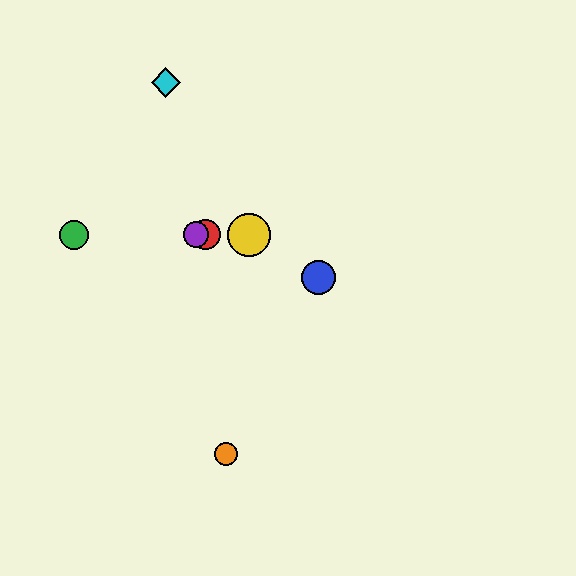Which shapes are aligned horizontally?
The red circle, the green circle, the yellow circle, the purple circle are aligned horizontally.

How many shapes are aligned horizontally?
4 shapes (the red circle, the green circle, the yellow circle, the purple circle) are aligned horizontally.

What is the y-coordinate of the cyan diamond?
The cyan diamond is at y≈83.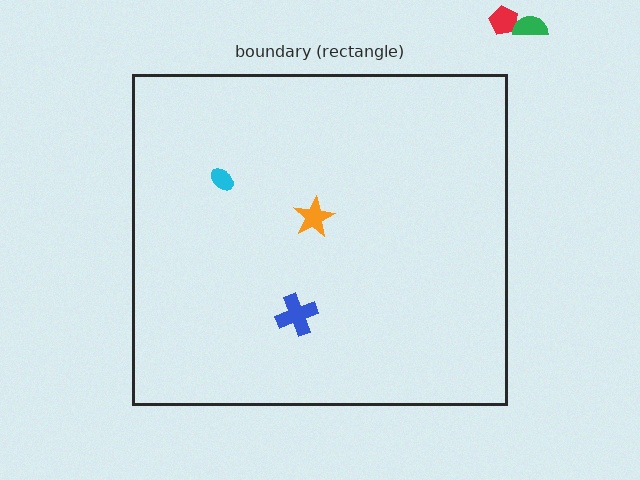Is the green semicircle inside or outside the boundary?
Outside.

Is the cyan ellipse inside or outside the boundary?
Inside.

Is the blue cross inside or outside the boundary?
Inside.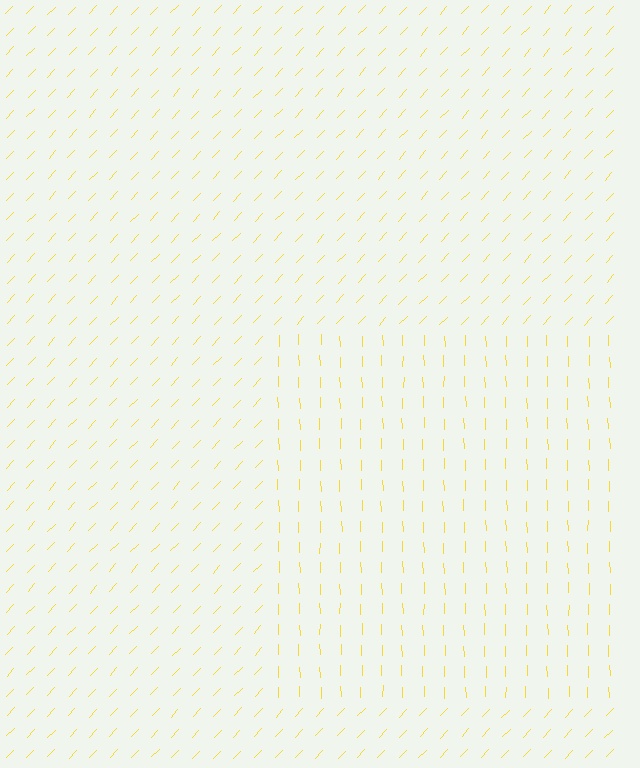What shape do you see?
I see a rectangle.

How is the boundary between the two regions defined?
The boundary is defined purely by a change in line orientation (approximately 45 degrees difference). All lines are the same color and thickness.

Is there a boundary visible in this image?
Yes, there is a texture boundary formed by a change in line orientation.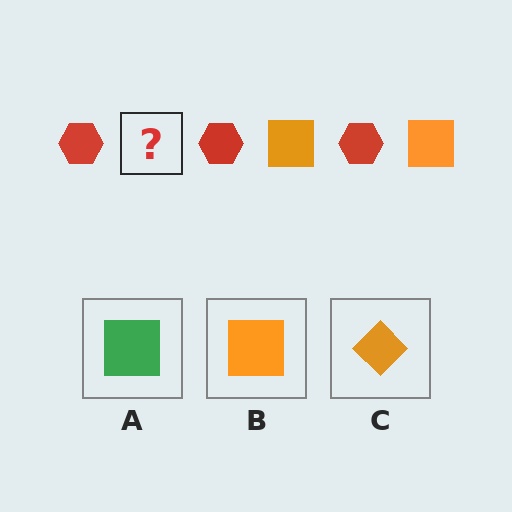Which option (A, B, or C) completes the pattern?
B.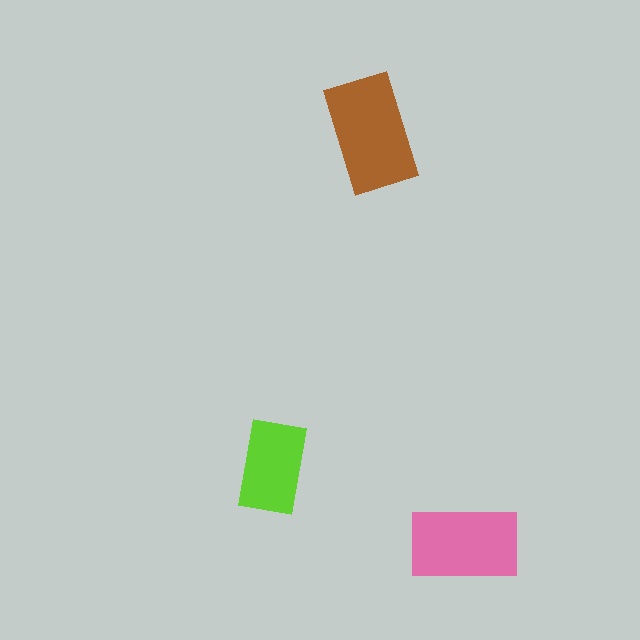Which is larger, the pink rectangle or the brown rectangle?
The brown one.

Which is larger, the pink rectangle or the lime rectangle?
The pink one.